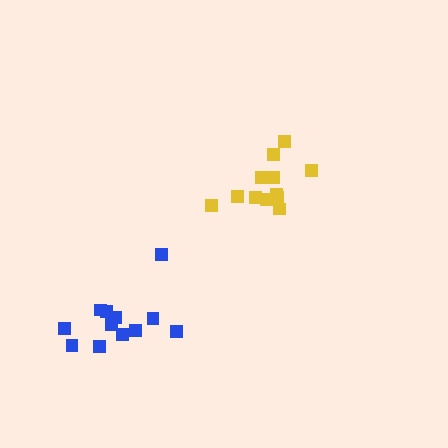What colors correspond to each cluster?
The clusters are colored: yellow, blue.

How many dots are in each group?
Group 1: 12 dots, Group 2: 12 dots (24 total).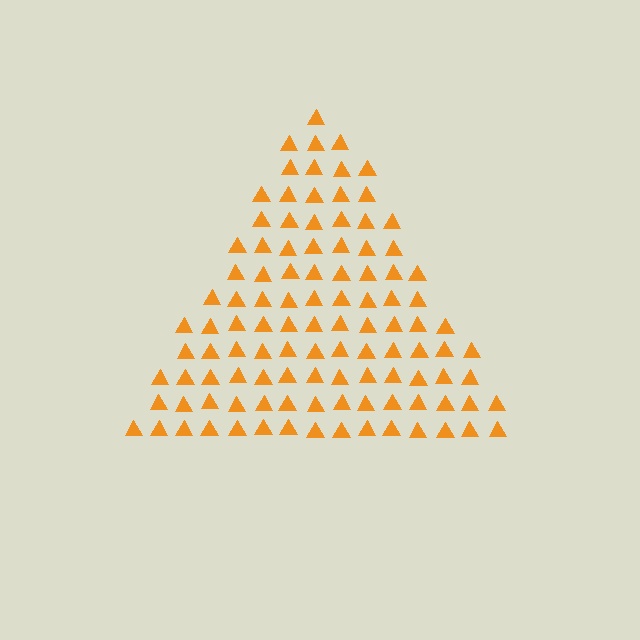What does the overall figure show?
The overall figure shows a triangle.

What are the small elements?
The small elements are triangles.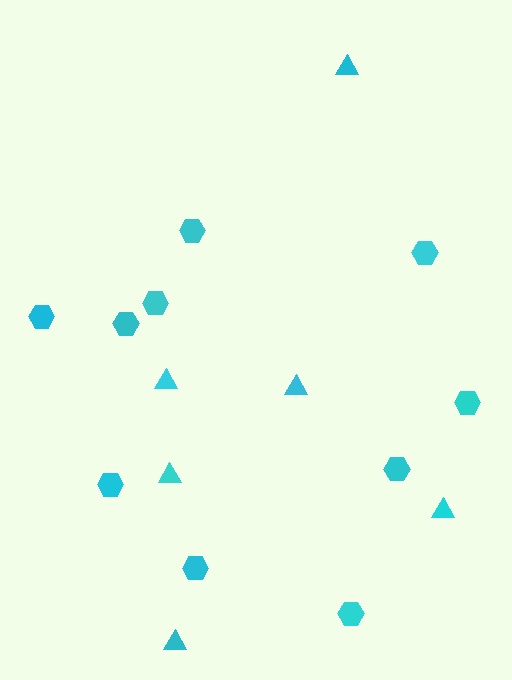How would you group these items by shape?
There are 2 groups: one group of triangles (6) and one group of hexagons (10).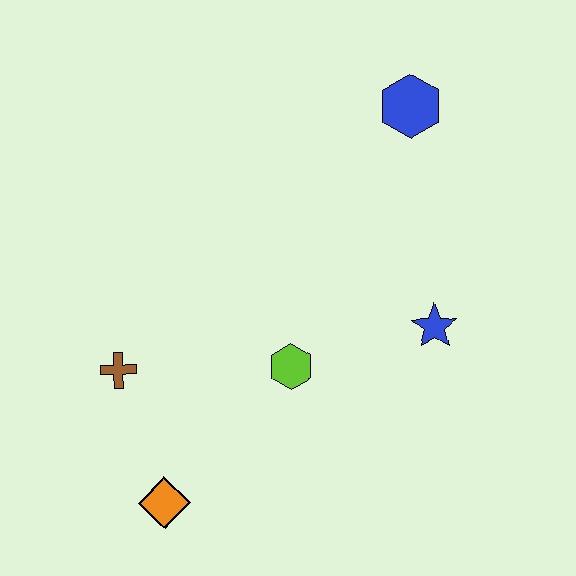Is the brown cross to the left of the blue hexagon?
Yes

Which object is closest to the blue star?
The lime hexagon is closest to the blue star.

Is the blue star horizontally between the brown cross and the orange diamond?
No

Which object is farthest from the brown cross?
The blue hexagon is farthest from the brown cross.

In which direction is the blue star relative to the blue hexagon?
The blue star is below the blue hexagon.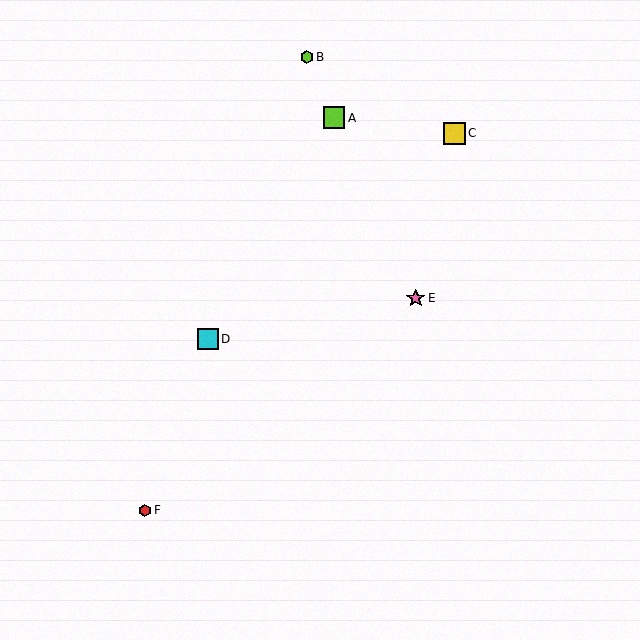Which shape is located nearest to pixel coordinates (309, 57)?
The lime hexagon (labeled B) at (307, 57) is nearest to that location.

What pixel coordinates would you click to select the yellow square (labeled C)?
Click at (454, 133) to select the yellow square C.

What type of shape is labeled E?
Shape E is a pink star.